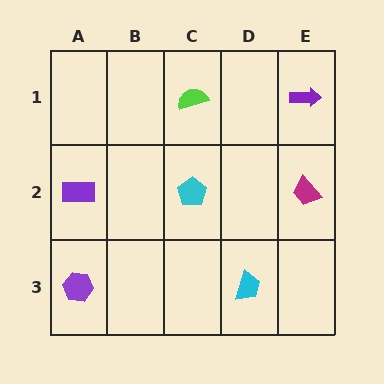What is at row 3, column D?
A cyan trapezoid.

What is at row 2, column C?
A cyan pentagon.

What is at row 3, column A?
A purple hexagon.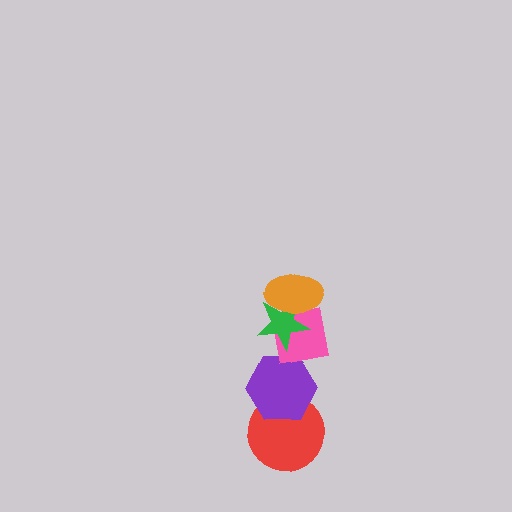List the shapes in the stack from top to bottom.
From top to bottom: the orange ellipse, the green star, the pink square, the purple hexagon, the red circle.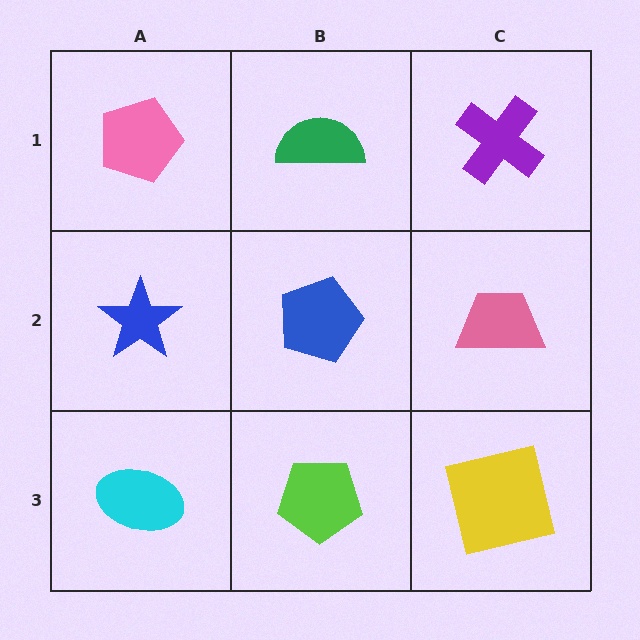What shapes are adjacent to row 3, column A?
A blue star (row 2, column A), a lime pentagon (row 3, column B).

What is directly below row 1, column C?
A pink trapezoid.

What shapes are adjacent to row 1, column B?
A blue pentagon (row 2, column B), a pink pentagon (row 1, column A), a purple cross (row 1, column C).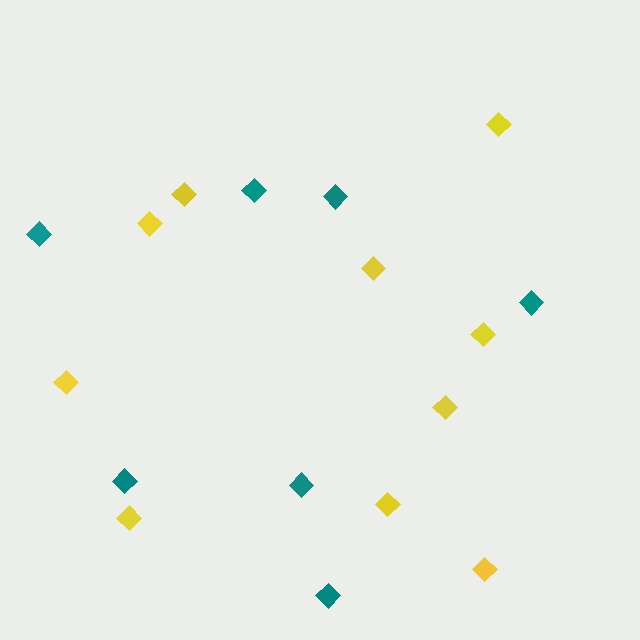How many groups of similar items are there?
There are 2 groups: one group of teal diamonds (7) and one group of yellow diamonds (10).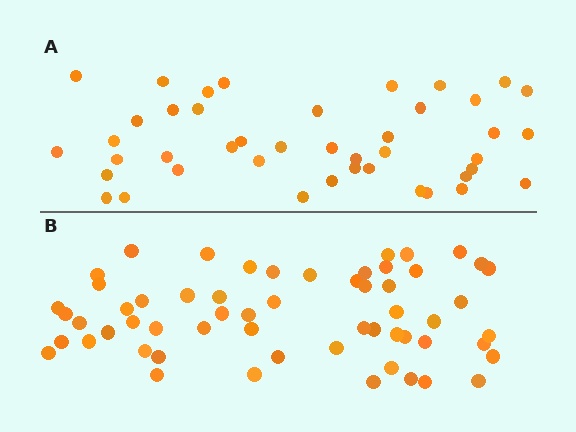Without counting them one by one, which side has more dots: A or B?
Region B (the bottom region) has more dots.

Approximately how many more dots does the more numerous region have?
Region B has approximately 15 more dots than region A.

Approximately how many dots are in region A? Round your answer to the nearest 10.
About 40 dots. (The exact count is 43, which rounds to 40.)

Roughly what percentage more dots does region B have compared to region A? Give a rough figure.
About 35% more.